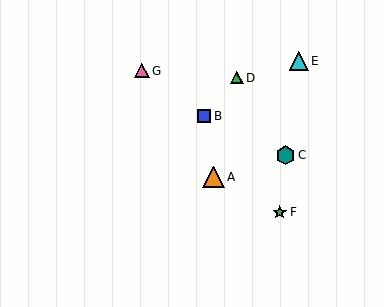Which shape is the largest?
The orange triangle (labeled A) is the largest.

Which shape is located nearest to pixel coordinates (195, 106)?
The blue square (labeled B) at (204, 116) is nearest to that location.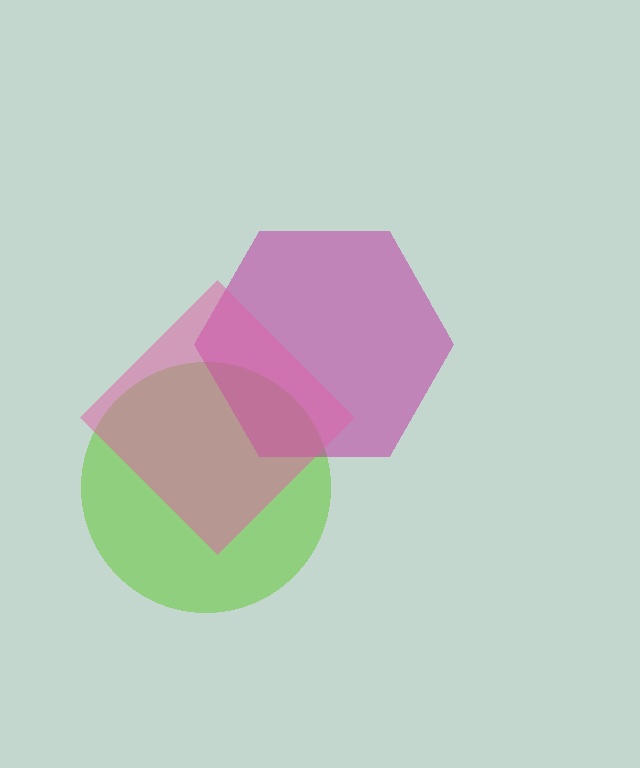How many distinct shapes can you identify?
There are 3 distinct shapes: a lime circle, a magenta hexagon, a pink diamond.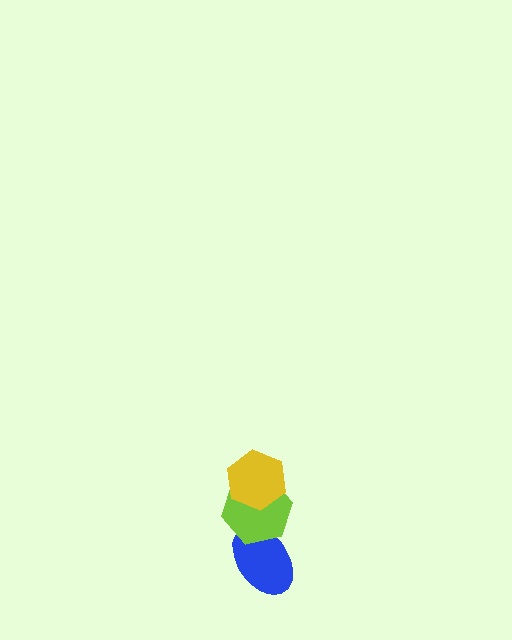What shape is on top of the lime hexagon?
The yellow hexagon is on top of the lime hexagon.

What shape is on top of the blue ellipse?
The lime hexagon is on top of the blue ellipse.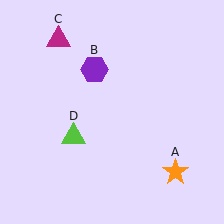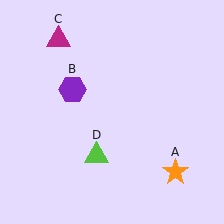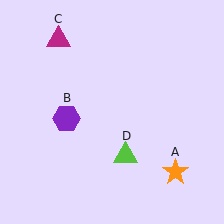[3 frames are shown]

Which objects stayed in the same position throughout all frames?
Orange star (object A) and magenta triangle (object C) remained stationary.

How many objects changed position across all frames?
2 objects changed position: purple hexagon (object B), lime triangle (object D).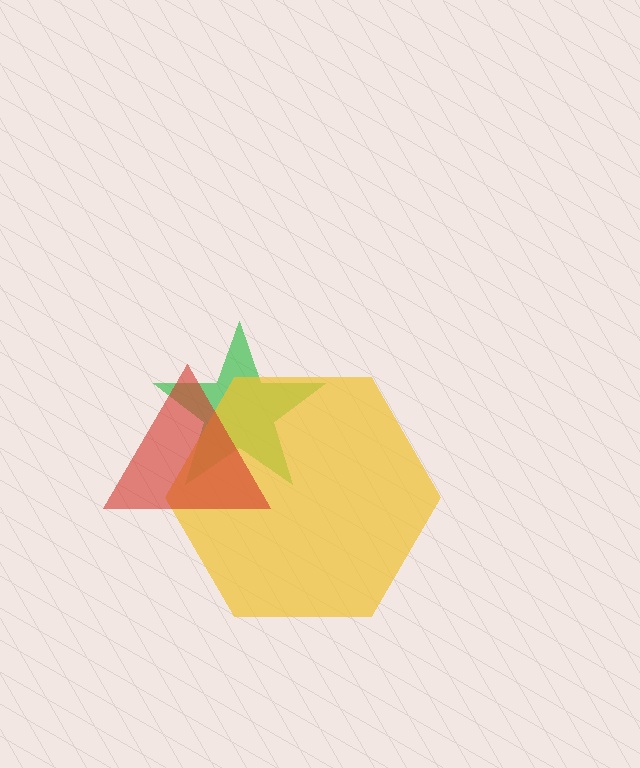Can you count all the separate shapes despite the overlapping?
Yes, there are 3 separate shapes.